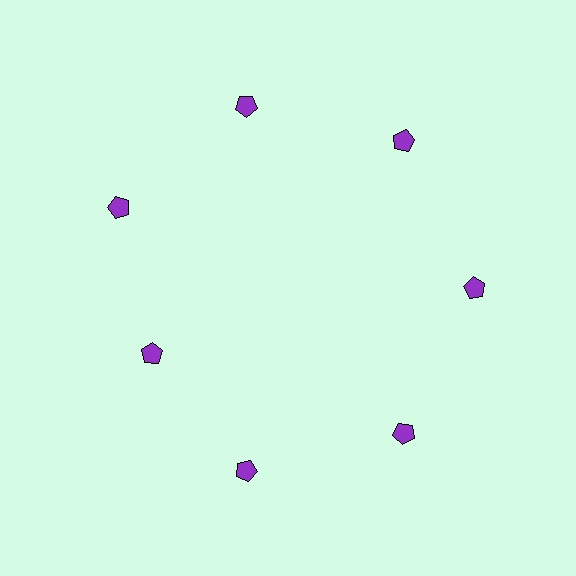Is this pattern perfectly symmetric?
No. The 7 purple pentagons are arranged in a ring, but one element near the 8 o'clock position is pulled inward toward the center, breaking the 7-fold rotational symmetry.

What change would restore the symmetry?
The symmetry would be restored by moving it outward, back onto the ring so that all 7 pentagons sit at equal angles and equal distance from the center.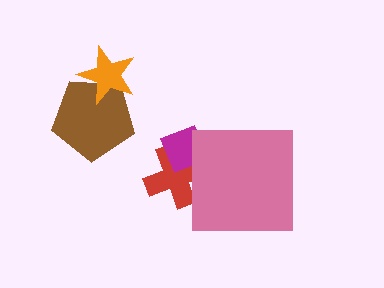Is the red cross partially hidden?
Yes, it is partially covered by another shape.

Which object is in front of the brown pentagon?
The orange star is in front of the brown pentagon.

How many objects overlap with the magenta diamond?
2 objects overlap with the magenta diamond.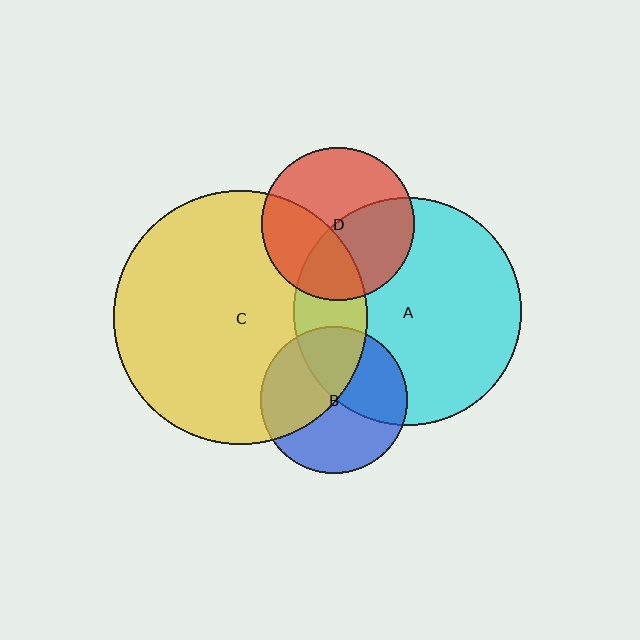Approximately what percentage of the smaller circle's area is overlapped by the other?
Approximately 45%.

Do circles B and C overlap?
Yes.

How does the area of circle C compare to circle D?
Approximately 2.8 times.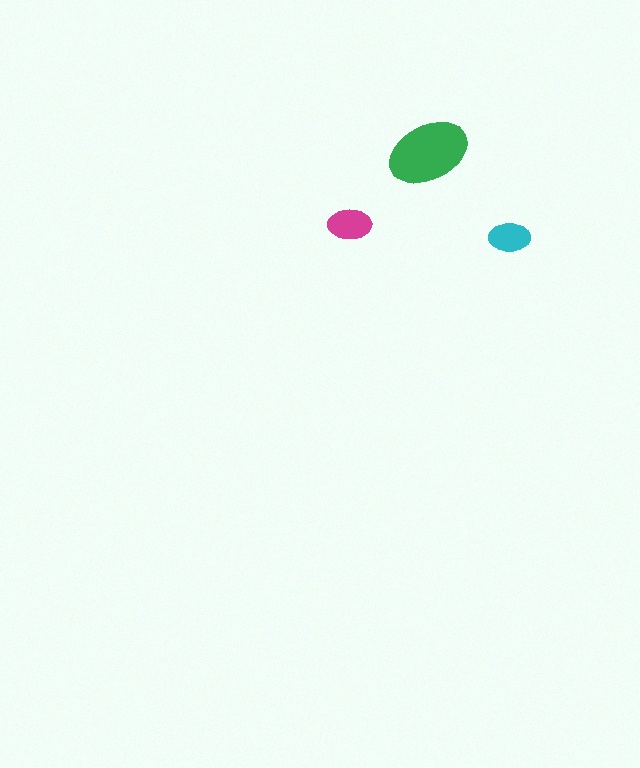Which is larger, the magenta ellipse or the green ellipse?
The green one.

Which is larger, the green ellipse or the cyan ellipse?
The green one.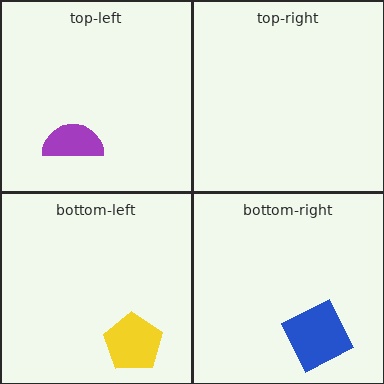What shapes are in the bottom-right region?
The blue square.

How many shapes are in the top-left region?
1.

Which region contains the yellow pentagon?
The bottom-left region.